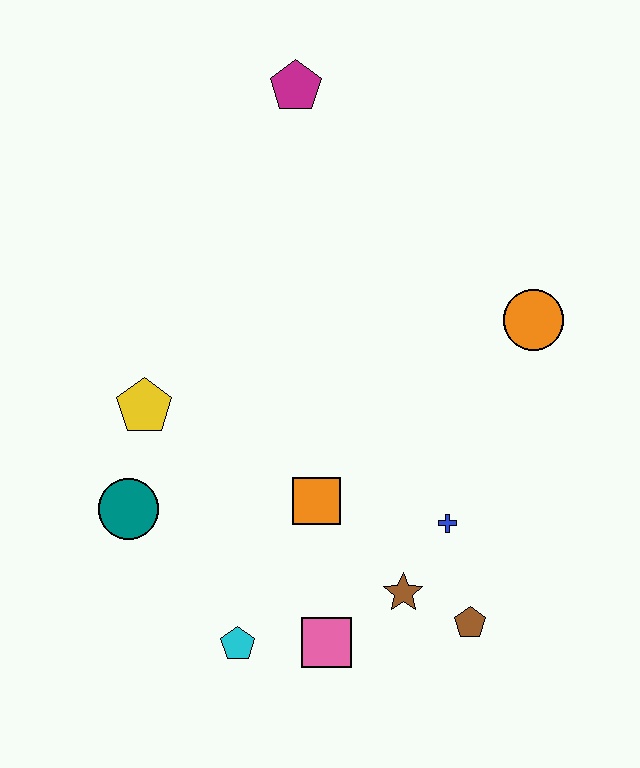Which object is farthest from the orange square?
The magenta pentagon is farthest from the orange square.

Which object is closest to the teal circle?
The yellow pentagon is closest to the teal circle.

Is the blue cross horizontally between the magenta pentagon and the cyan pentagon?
No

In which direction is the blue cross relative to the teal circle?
The blue cross is to the right of the teal circle.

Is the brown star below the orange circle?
Yes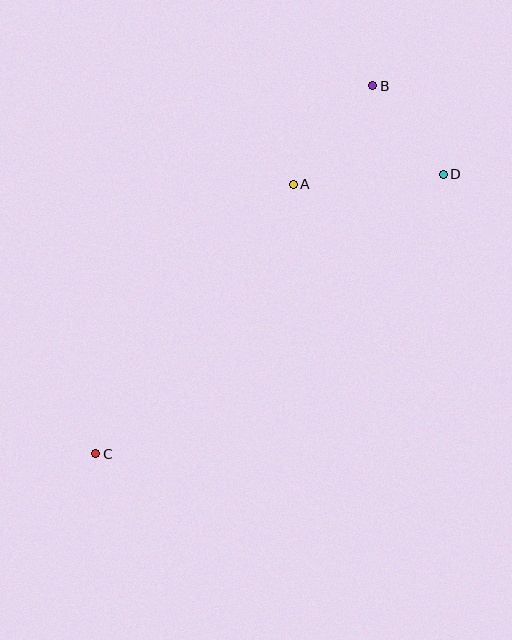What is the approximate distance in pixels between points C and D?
The distance between C and D is approximately 446 pixels.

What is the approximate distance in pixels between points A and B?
The distance between A and B is approximately 126 pixels.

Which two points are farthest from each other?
Points B and C are farthest from each other.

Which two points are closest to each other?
Points B and D are closest to each other.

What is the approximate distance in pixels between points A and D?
The distance between A and D is approximately 150 pixels.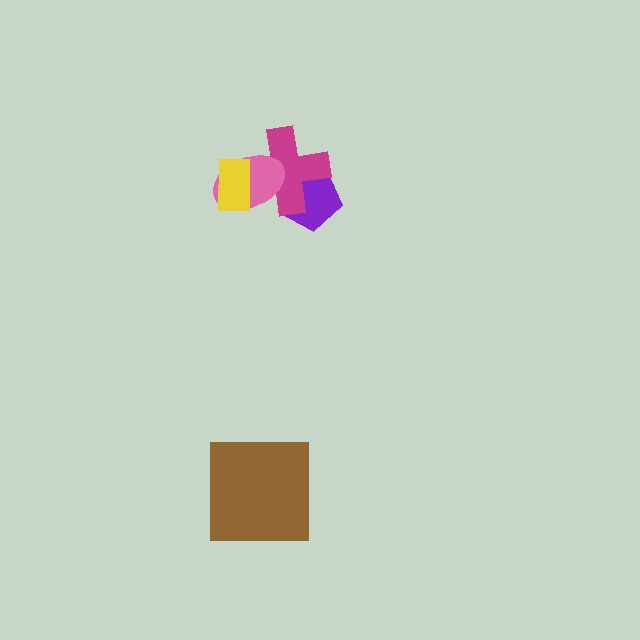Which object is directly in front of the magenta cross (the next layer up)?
The pink ellipse is directly in front of the magenta cross.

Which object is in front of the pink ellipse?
The yellow rectangle is in front of the pink ellipse.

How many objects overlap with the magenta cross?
3 objects overlap with the magenta cross.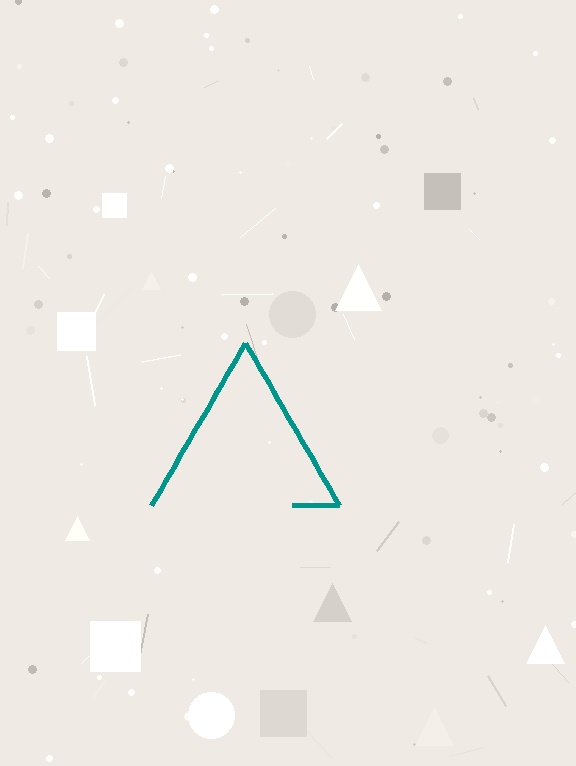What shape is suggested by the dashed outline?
The dashed outline suggests a triangle.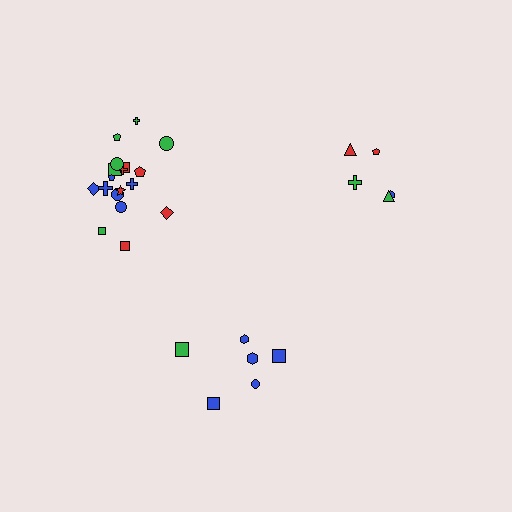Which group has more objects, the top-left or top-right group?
The top-left group.